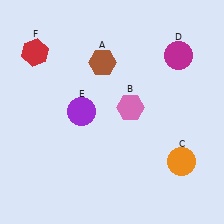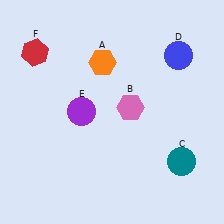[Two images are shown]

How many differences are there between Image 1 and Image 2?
There are 3 differences between the two images.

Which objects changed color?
A changed from brown to orange. C changed from orange to teal. D changed from magenta to blue.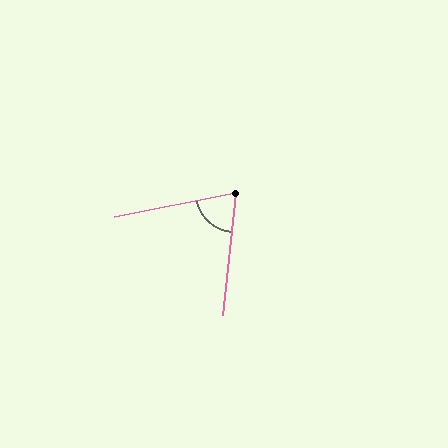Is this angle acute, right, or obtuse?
It is acute.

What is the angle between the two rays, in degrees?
Approximately 73 degrees.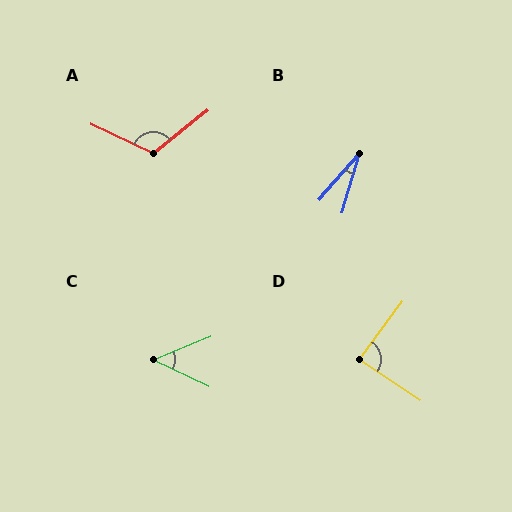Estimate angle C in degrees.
Approximately 48 degrees.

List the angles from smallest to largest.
B (24°), C (48°), D (87°), A (116°).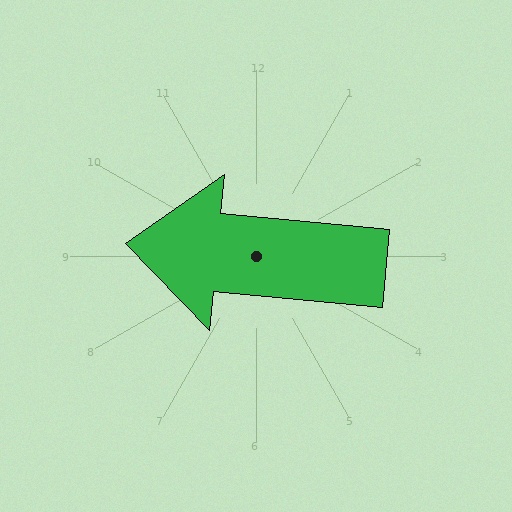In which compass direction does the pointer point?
West.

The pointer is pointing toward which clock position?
Roughly 9 o'clock.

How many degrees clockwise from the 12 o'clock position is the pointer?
Approximately 275 degrees.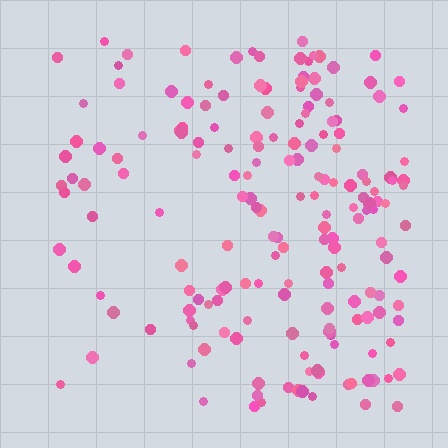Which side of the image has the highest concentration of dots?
The right.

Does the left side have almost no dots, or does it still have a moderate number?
Still a moderate number, just noticeably fewer than the right.